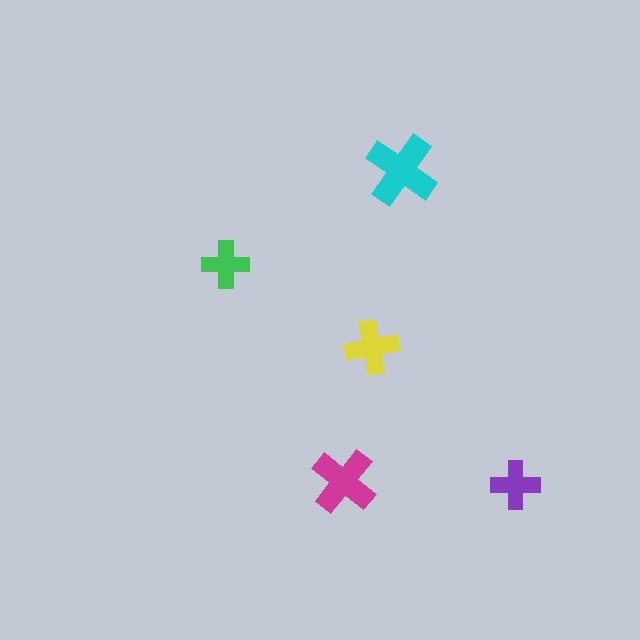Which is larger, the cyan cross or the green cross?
The cyan one.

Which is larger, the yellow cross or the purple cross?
The yellow one.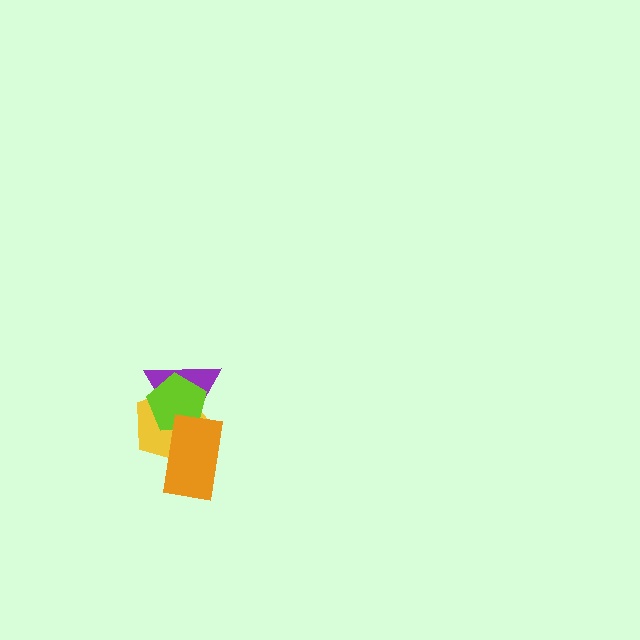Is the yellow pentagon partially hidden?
Yes, it is partially covered by another shape.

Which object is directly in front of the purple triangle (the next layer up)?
The lime pentagon is directly in front of the purple triangle.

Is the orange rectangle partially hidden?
No, no other shape covers it.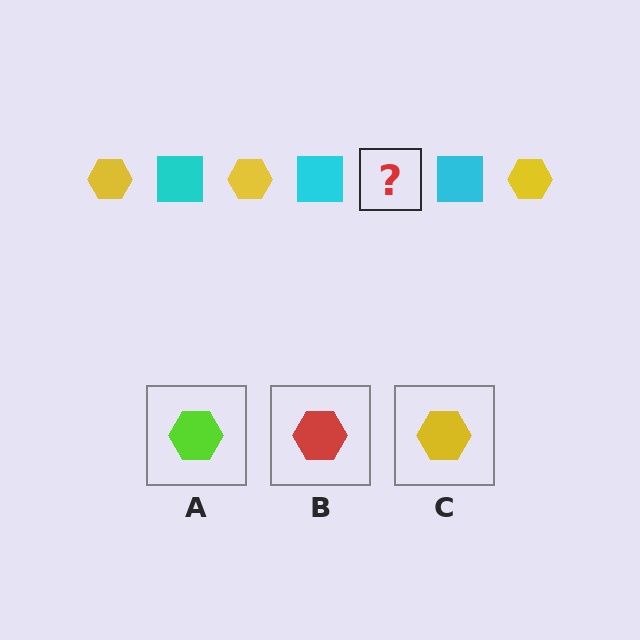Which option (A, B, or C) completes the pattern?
C.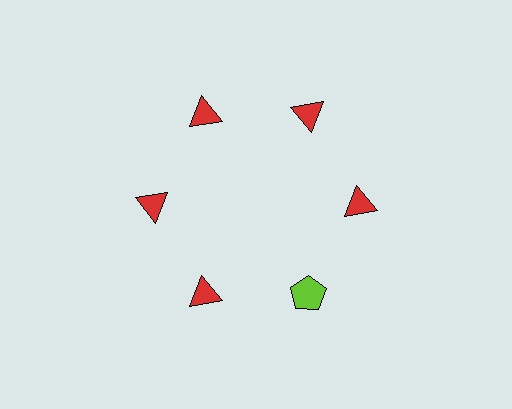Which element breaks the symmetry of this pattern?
The lime pentagon at roughly the 5 o'clock position breaks the symmetry. All other shapes are red triangles.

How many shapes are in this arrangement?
There are 6 shapes arranged in a ring pattern.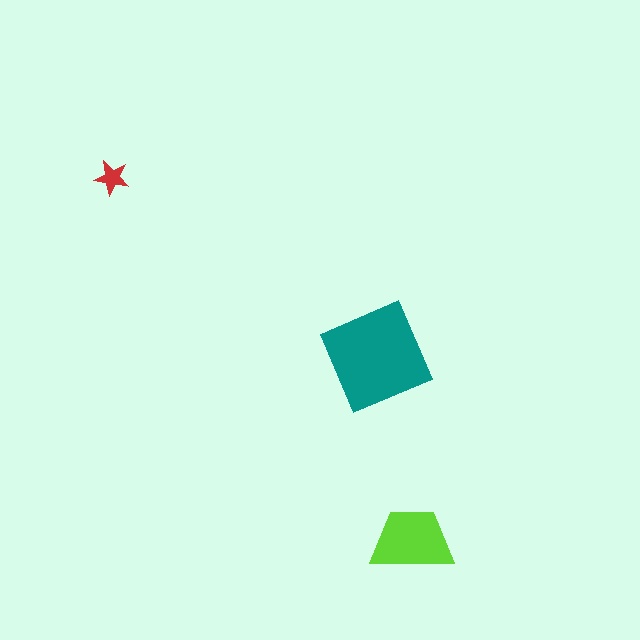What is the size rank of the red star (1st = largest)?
3rd.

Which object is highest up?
The red star is topmost.